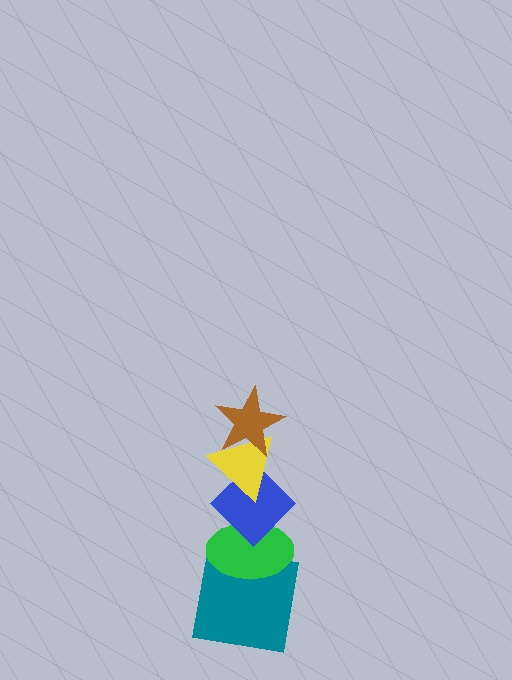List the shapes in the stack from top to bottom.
From top to bottom: the brown star, the yellow triangle, the blue diamond, the green ellipse, the teal square.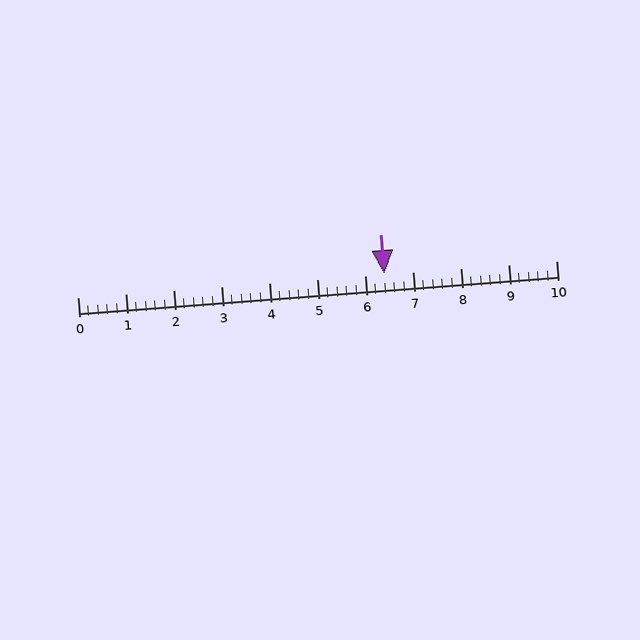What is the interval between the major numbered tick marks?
The major tick marks are spaced 1 units apart.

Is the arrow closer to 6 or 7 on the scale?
The arrow is closer to 6.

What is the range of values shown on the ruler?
The ruler shows values from 0 to 10.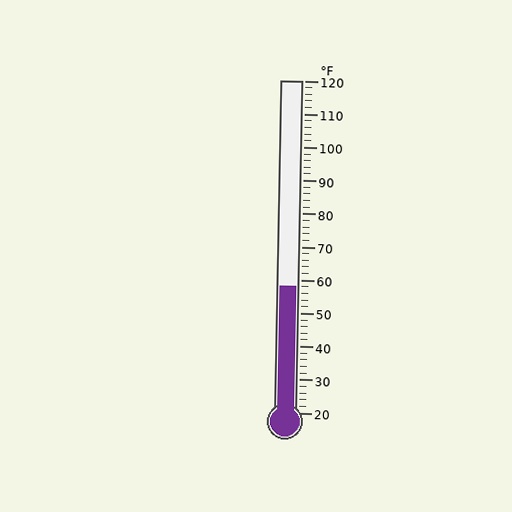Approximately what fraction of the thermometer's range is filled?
The thermometer is filled to approximately 40% of its range.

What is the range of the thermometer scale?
The thermometer scale ranges from 20°F to 120°F.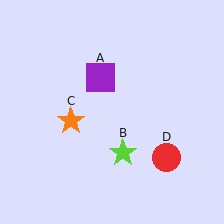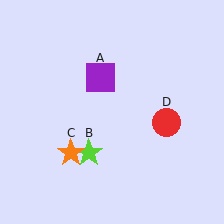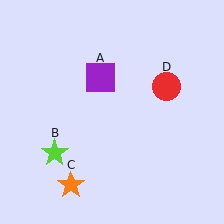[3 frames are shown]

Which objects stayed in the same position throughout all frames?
Purple square (object A) remained stationary.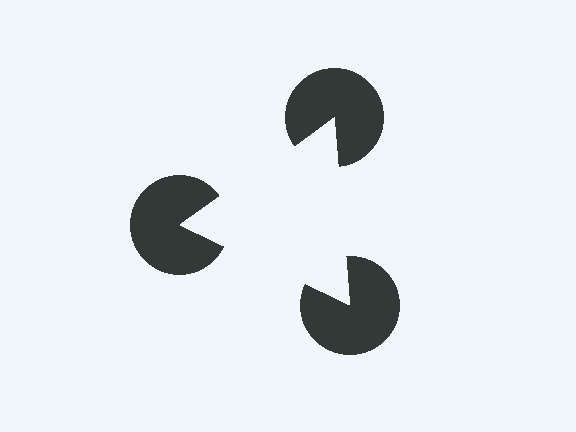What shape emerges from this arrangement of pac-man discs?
An illusory triangle — its edges are inferred from the aligned wedge cuts in the pac-man discs, not physically drawn.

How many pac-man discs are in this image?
There are 3 — one at each vertex of the illusory triangle.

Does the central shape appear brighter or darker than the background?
It typically appears slightly brighter than the background, even though no actual brightness change is drawn.